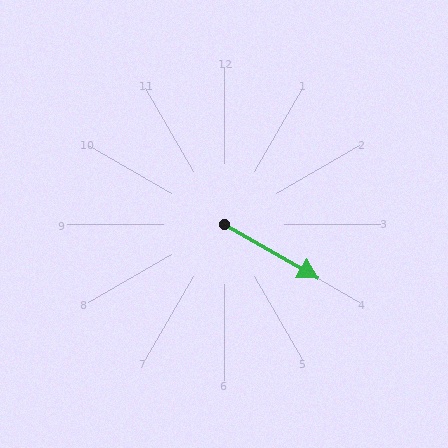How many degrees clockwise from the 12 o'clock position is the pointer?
Approximately 120 degrees.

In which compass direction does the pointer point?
Southeast.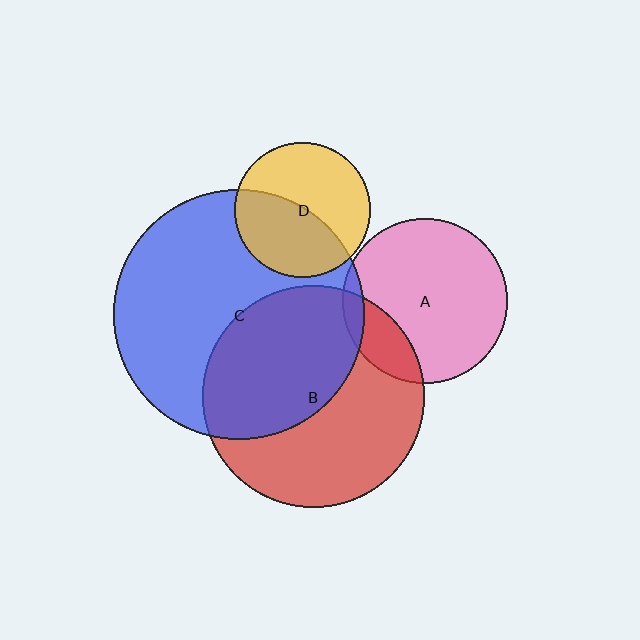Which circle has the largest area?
Circle C (blue).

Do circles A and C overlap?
Yes.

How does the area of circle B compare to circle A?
Approximately 1.8 times.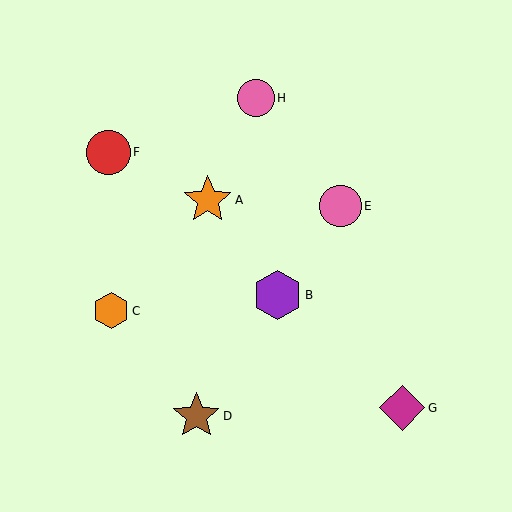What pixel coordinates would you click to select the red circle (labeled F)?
Click at (108, 152) to select the red circle F.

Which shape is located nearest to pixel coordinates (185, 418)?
The brown star (labeled D) at (196, 416) is nearest to that location.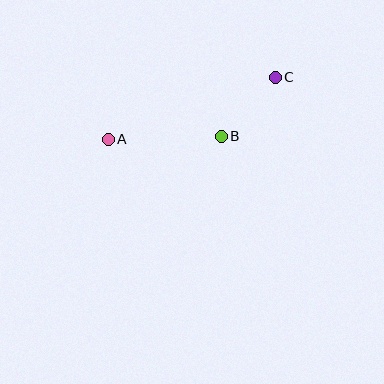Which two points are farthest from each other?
Points A and C are farthest from each other.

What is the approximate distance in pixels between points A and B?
The distance between A and B is approximately 113 pixels.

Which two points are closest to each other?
Points B and C are closest to each other.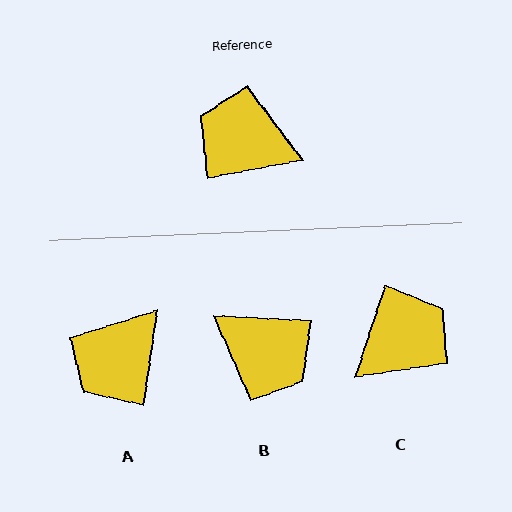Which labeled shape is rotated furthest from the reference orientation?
B, about 167 degrees away.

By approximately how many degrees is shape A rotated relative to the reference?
Approximately 71 degrees counter-clockwise.